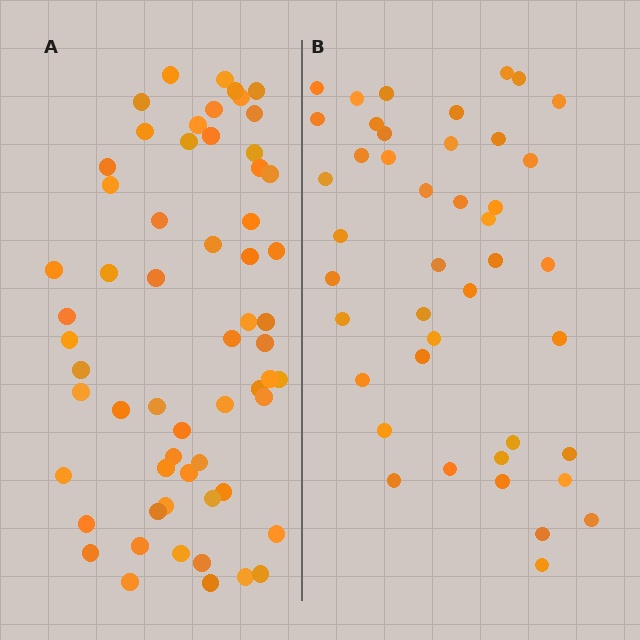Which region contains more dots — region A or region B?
Region A (the left region) has more dots.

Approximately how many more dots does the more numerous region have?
Region A has approximately 15 more dots than region B.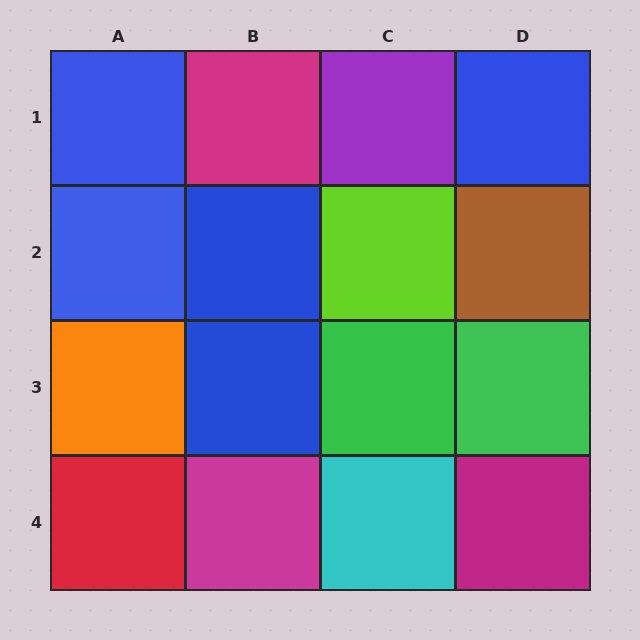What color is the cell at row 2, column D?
Brown.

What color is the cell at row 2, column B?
Blue.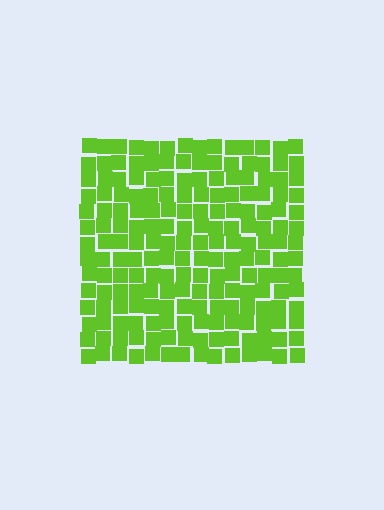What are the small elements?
The small elements are squares.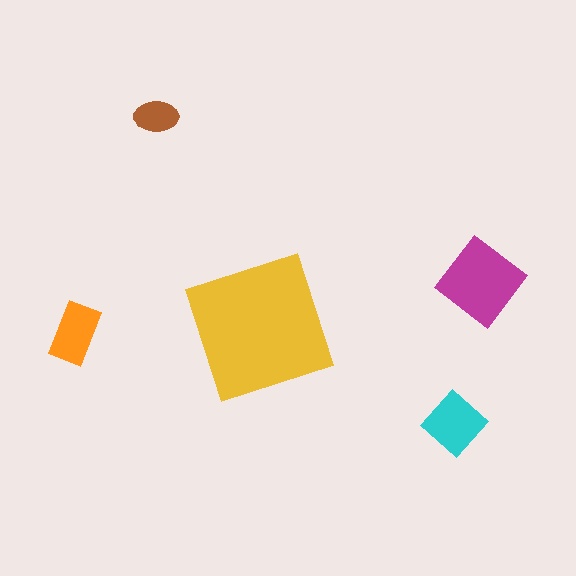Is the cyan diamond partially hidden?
No, the cyan diamond is fully visible.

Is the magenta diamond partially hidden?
No, the magenta diamond is fully visible.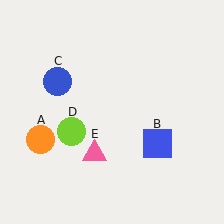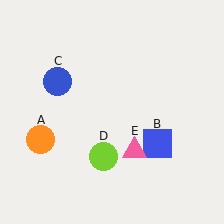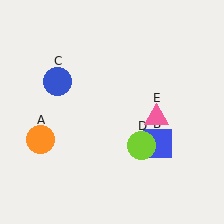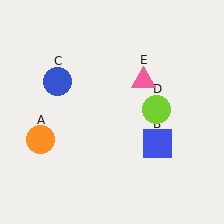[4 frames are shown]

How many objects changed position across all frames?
2 objects changed position: lime circle (object D), pink triangle (object E).